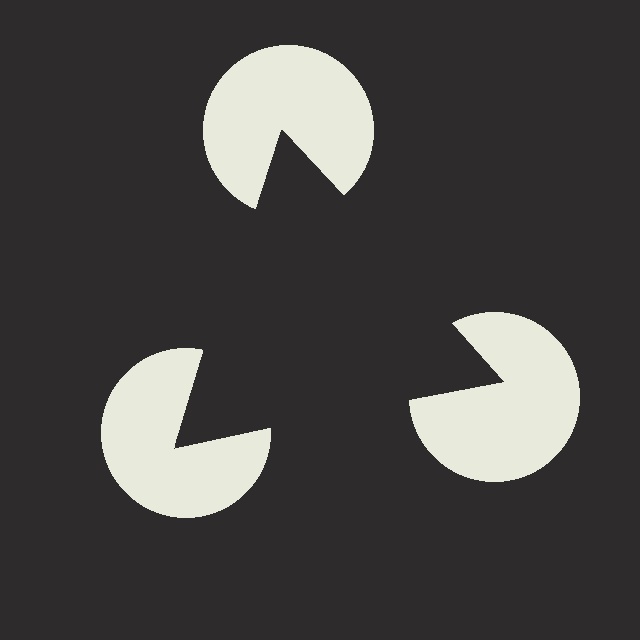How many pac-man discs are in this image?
There are 3 — one at each vertex of the illusory triangle.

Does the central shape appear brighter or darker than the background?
It typically appears slightly darker than the background, even though no actual brightness change is drawn.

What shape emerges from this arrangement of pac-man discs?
An illusory triangle — its edges are inferred from the aligned wedge cuts in the pac-man discs, not physically drawn.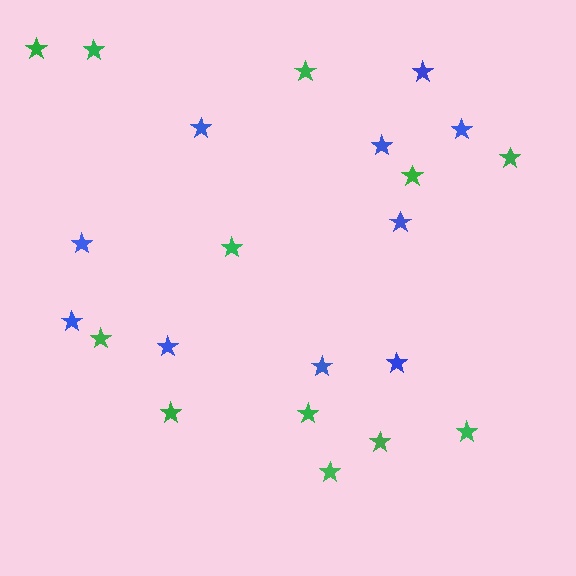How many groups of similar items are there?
There are 2 groups: one group of blue stars (10) and one group of green stars (12).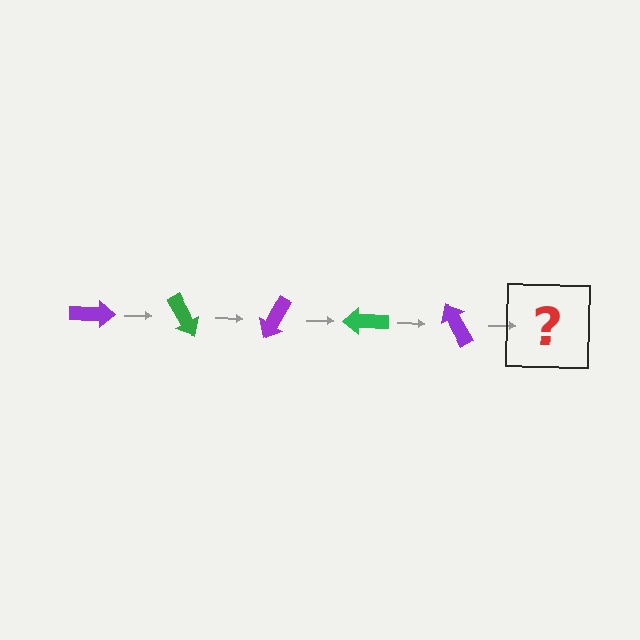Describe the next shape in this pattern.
It should be a green arrow, rotated 300 degrees from the start.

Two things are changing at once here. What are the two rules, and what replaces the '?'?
The two rules are that it rotates 60 degrees each step and the color cycles through purple and green. The '?' should be a green arrow, rotated 300 degrees from the start.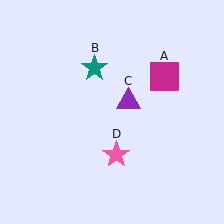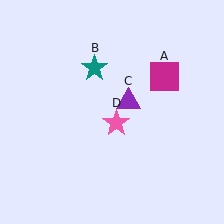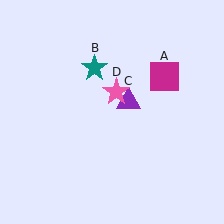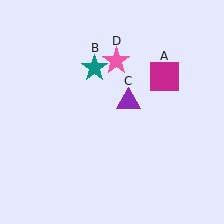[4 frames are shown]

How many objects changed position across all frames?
1 object changed position: pink star (object D).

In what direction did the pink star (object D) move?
The pink star (object D) moved up.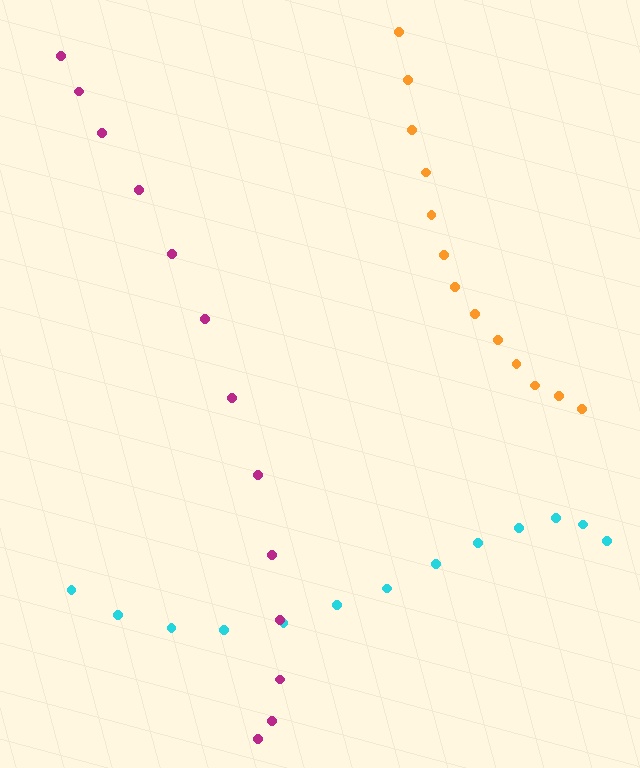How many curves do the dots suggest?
There are 3 distinct paths.